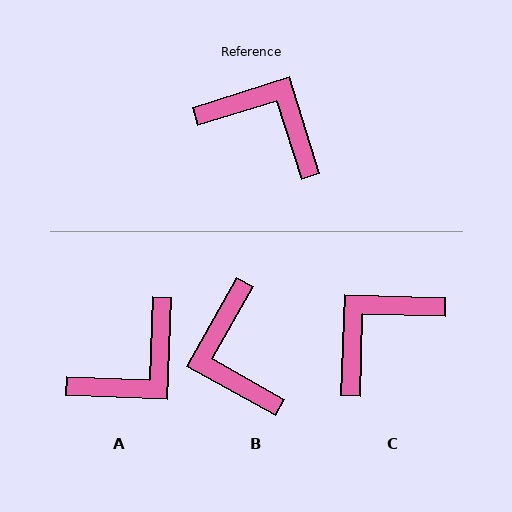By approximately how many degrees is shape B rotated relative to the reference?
Approximately 133 degrees counter-clockwise.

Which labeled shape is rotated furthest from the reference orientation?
B, about 133 degrees away.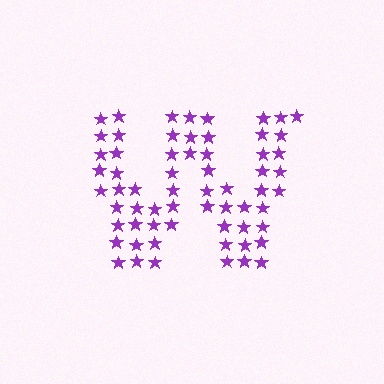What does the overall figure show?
The overall figure shows the letter W.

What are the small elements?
The small elements are stars.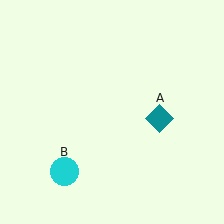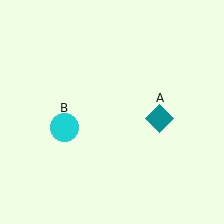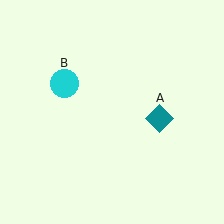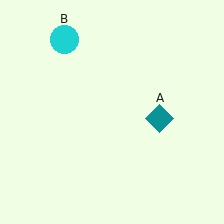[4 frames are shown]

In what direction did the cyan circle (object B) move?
The cyan circle (object B) moved up.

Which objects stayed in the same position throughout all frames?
Teal diamond (object A) remained stationary.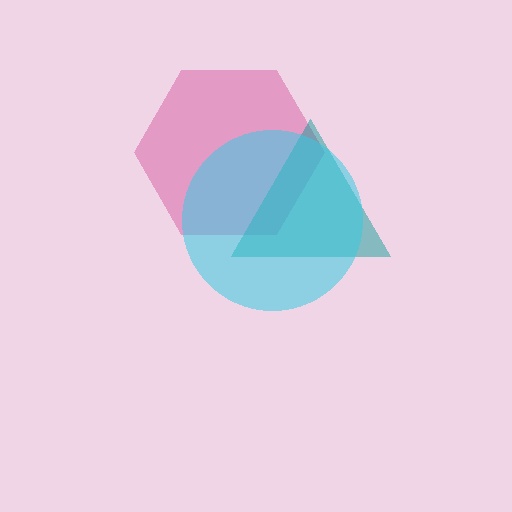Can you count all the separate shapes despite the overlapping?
Yes, there are 3 separate shapes.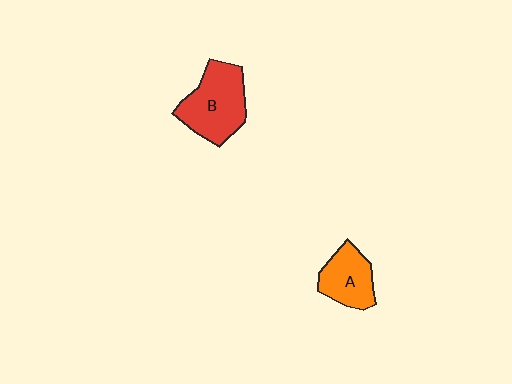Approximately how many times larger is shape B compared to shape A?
Approximately 1.5 times.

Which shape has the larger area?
Shape B (red).